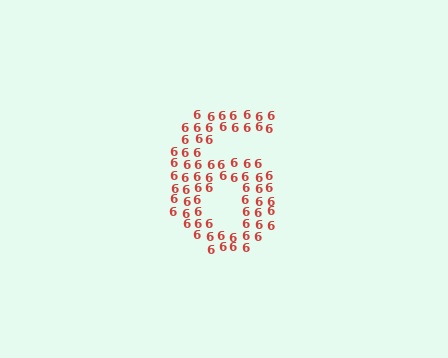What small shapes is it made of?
It is made of small digit 6's.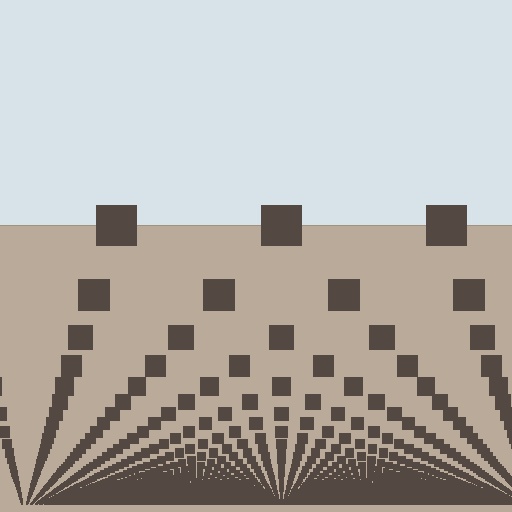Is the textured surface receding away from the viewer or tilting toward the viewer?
The surface appears to tilt toward the viewer. Texture elements get larger and sparser toward the top.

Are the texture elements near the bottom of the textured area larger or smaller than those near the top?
Smaller. The gradient is inverted — elements near the bottom are smaller and denser.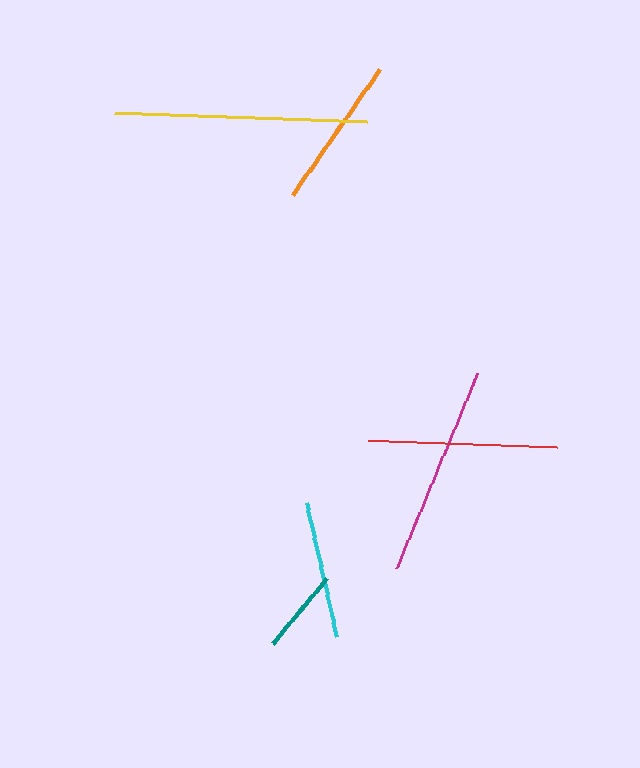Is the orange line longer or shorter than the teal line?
The orange line is longer than the teal line.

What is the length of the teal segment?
The teal segment is approximately 85 pixels long.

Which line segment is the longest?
The yellow line is the longest at approximately 252 pixels.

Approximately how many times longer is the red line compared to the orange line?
The red line is approximately 1.2 times the length of the orange line.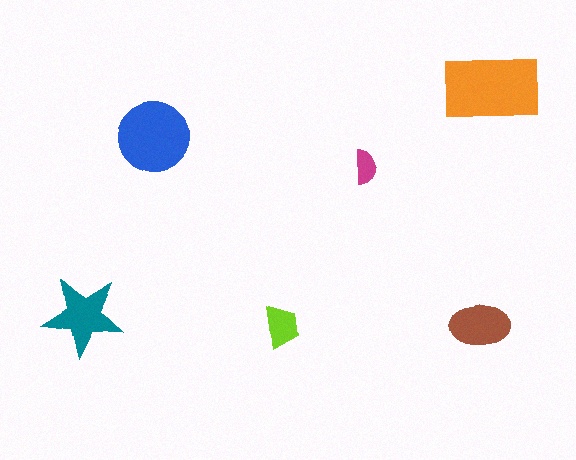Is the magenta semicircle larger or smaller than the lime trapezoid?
Smaller.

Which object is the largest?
The orange rectangle.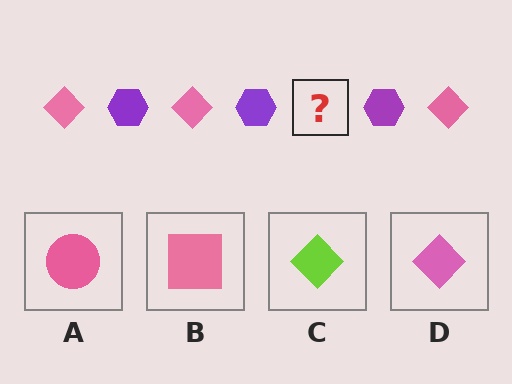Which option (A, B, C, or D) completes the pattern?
D.